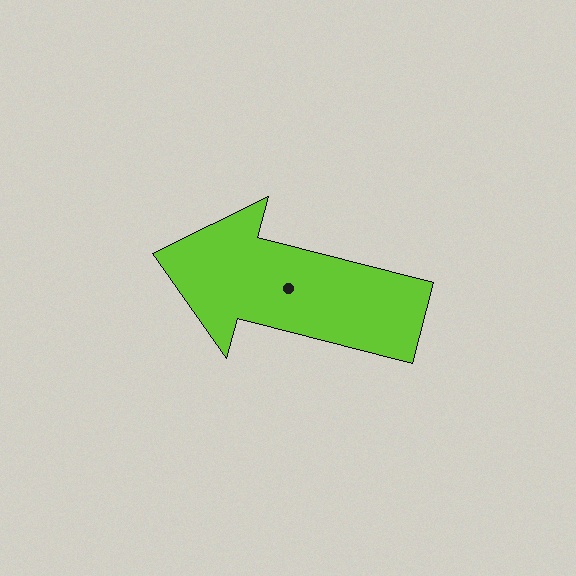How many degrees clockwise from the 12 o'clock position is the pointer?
Approximately 284 degrees.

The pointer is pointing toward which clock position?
Roughly 9 o'clock.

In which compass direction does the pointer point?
West.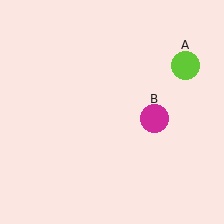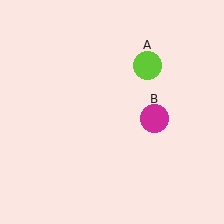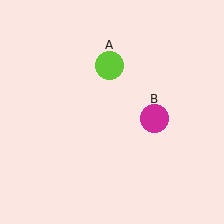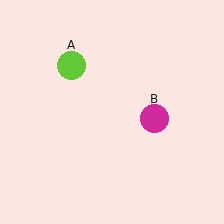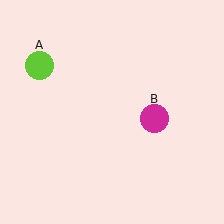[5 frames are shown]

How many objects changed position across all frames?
1 object changed position: lime circle (object A).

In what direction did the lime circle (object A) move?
The lime circle (object A) moved left.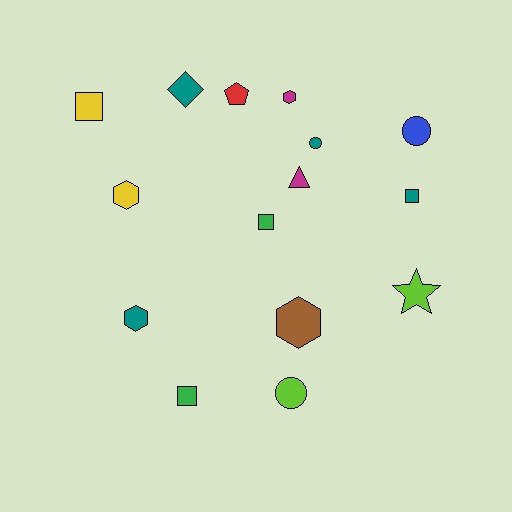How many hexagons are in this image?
There are 4 hexagons.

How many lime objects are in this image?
There are 2 lime objects.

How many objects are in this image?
There are 15 objects.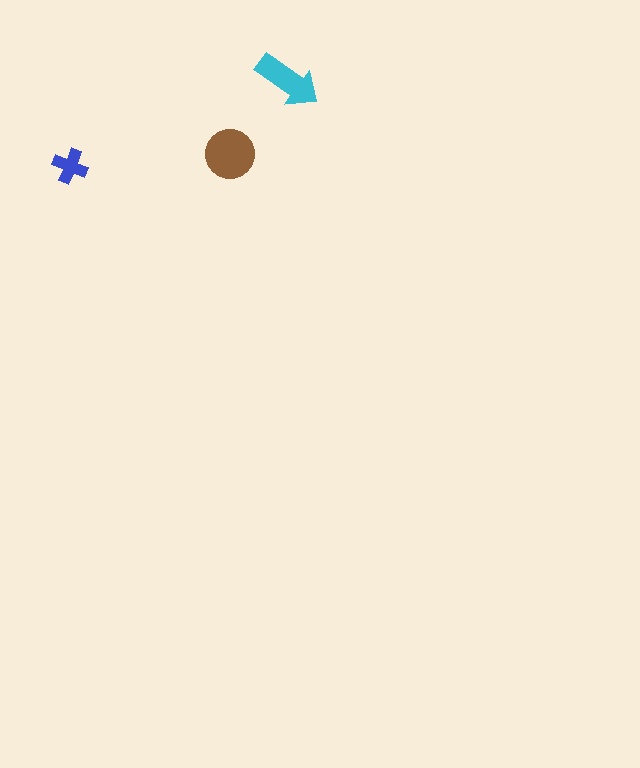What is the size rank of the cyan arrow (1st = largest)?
2nd.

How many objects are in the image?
There are 3 objects in the image.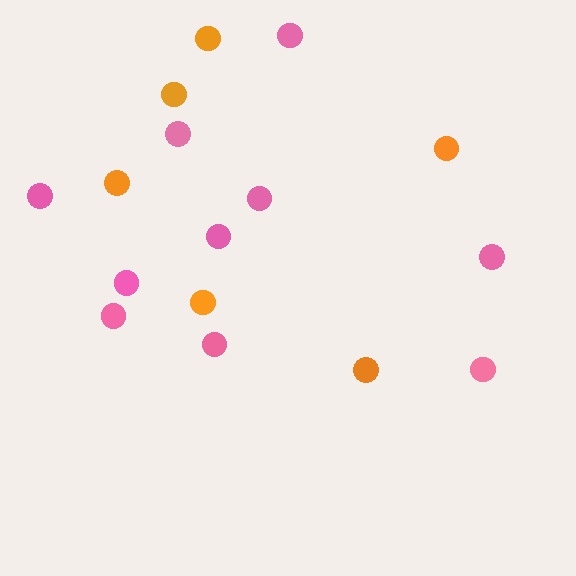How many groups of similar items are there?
There are 2 groups: one group of orange circles (6) and one group of pink circles (10).